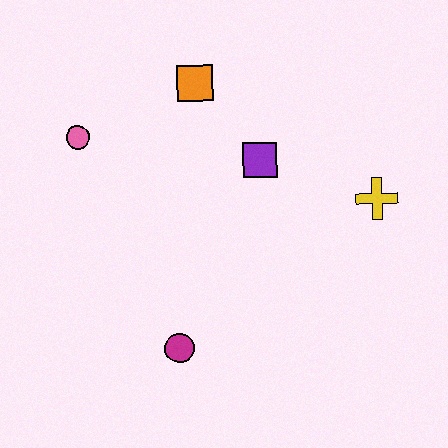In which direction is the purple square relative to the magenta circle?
The purple square is above the magenta circle.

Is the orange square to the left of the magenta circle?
No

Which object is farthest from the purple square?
The magenta circle is farthest from the purple square.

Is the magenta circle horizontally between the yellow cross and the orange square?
No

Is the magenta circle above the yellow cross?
No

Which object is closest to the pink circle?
The orange square is closest to the pink circle.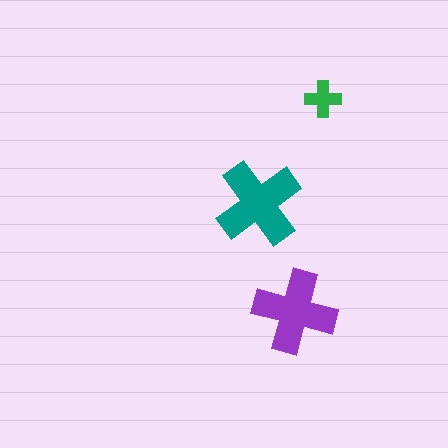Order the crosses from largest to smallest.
the teal one, the purple one, the green one.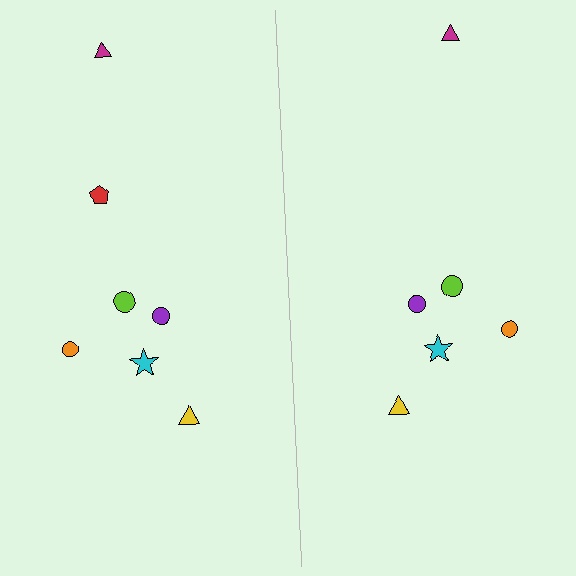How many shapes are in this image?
There are 13 shapes in this image.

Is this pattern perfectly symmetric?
No, the pattern is not perfectly symmetric. A red pentagon is missing from the right side.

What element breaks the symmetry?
A red pentagon is missing from the right side.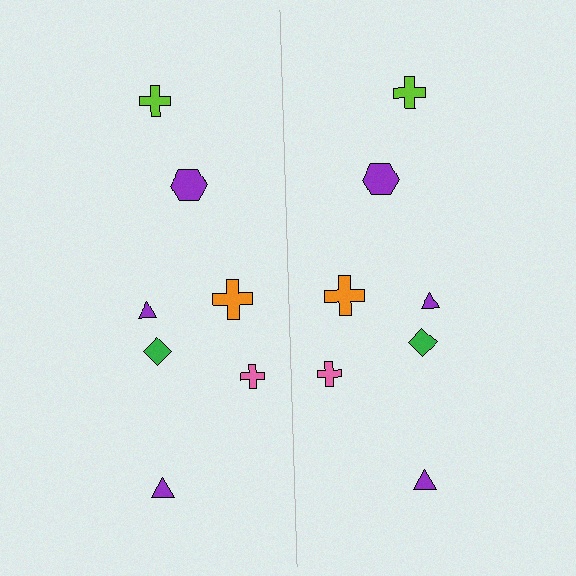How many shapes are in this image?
There are 14 shapes in this image.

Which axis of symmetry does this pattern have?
The pattern has a vertical axis of symmetry running through the center of the image.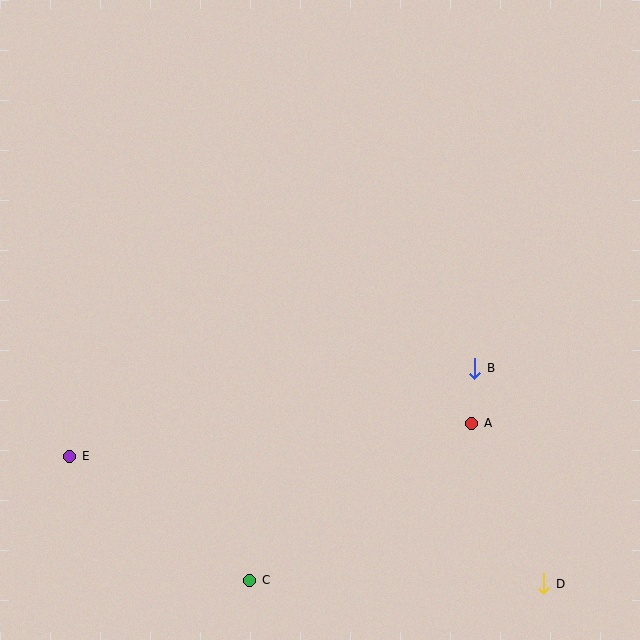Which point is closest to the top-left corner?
Point E is closest to the top-left corner.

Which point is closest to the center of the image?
Point B at (475, 368) is closest to the center.